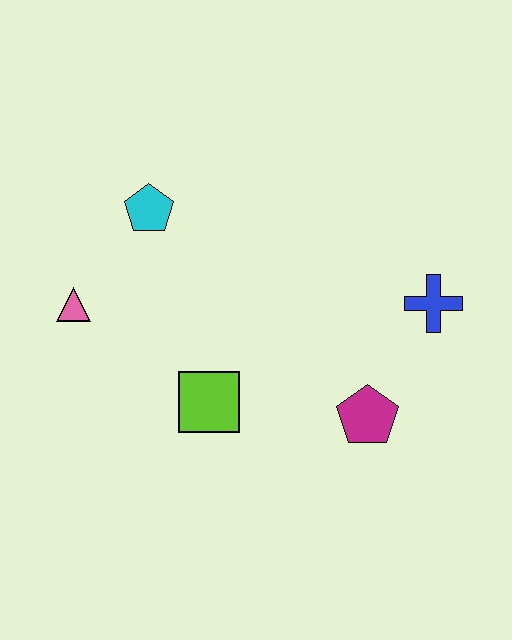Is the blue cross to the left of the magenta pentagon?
No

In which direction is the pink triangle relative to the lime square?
The pink triangle is to the left of the lime square.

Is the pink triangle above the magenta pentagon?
Yes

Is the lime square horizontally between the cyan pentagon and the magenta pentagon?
Yes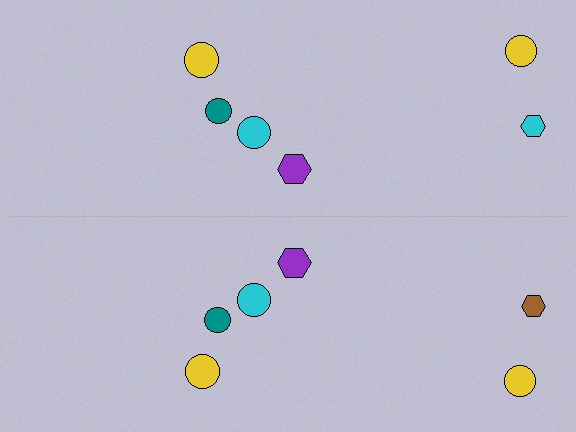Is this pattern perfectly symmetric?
No, the pattern is not perfectly symmetric. The brown hexagon on the bottom side breaks the symmetry — its mirror counterpart is cyan.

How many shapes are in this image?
There are 12 shapes in this image.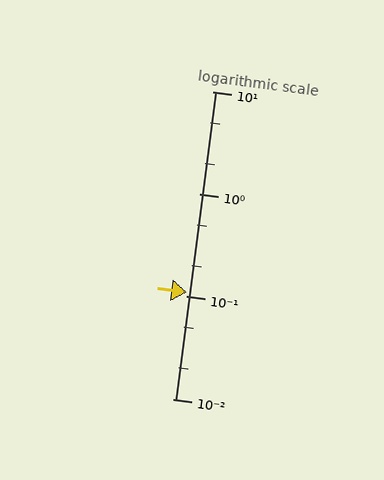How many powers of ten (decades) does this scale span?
The scale spans 3 decades, from 0.01 to 10.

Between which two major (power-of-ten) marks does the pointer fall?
The pointer is between 0.1 and 1.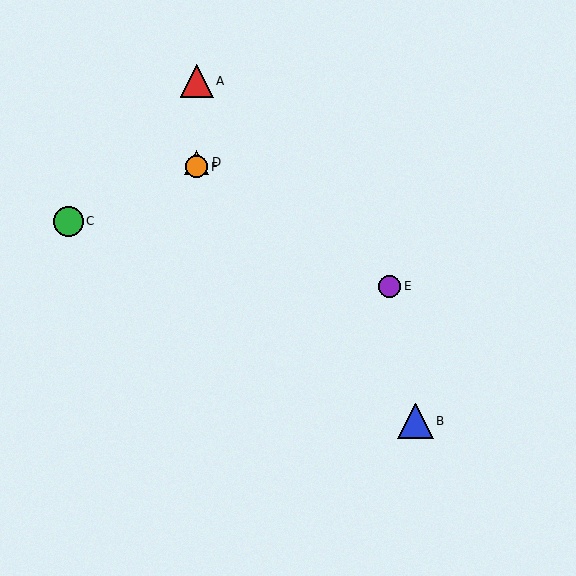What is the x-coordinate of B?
Object B is at x≈415.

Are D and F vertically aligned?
Yes, both are at x≈197.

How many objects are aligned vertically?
3 objects (A, D, F) are aligned vertically.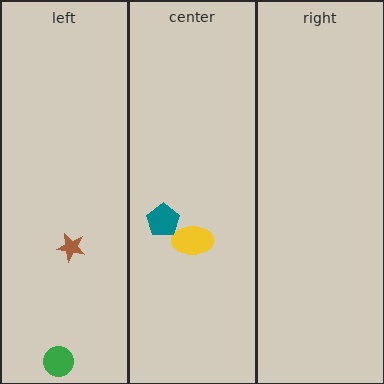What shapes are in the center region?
The yellow ellipse, the teal pentagon.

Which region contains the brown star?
The left region.